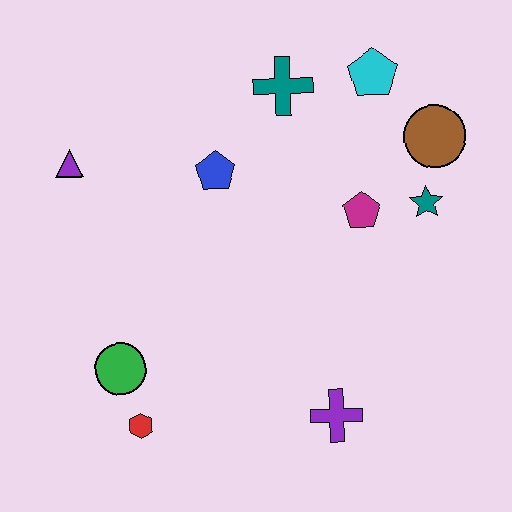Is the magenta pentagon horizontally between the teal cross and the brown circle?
Yes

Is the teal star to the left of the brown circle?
Yes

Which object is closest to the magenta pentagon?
The teal star is closest to the magenta pentagon.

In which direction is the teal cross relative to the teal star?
The teal cross is to the left of the teal star.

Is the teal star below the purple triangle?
Yes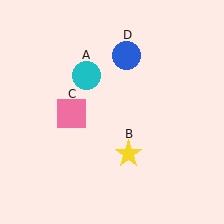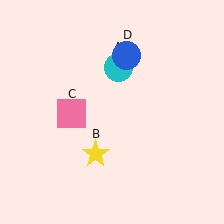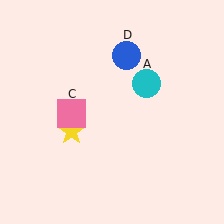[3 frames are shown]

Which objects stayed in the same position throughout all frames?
Pink square (object C) and blue circle (object D) remained stationary.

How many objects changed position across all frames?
2 objects changed position: cyan circle (object A), yellow star (object B).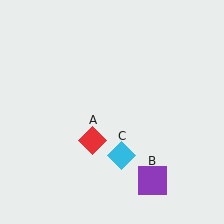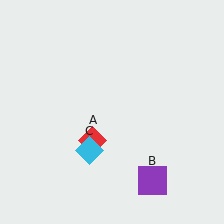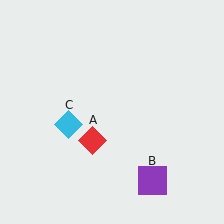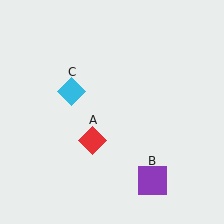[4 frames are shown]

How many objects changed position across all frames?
1 object changed position: cyan diamond (object C).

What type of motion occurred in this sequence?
The cyan diamond (object C) rotated clockwise around the center of the scene.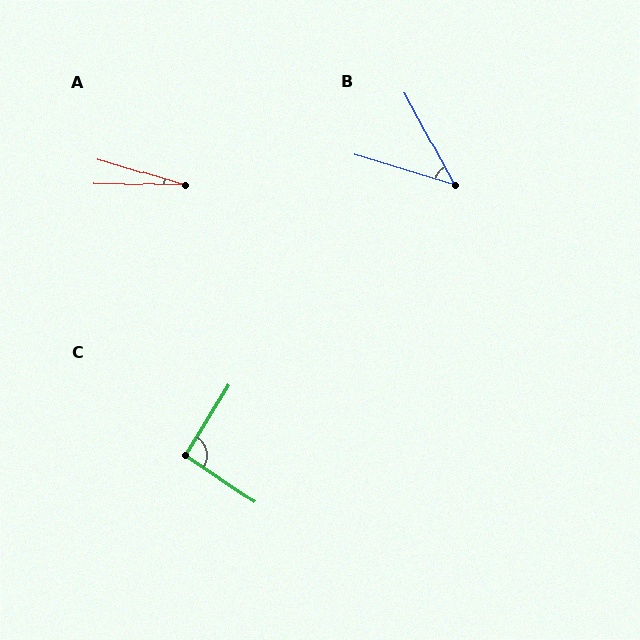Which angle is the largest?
C, at approximately 92 degrees.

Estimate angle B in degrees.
Approximately 45 degrees.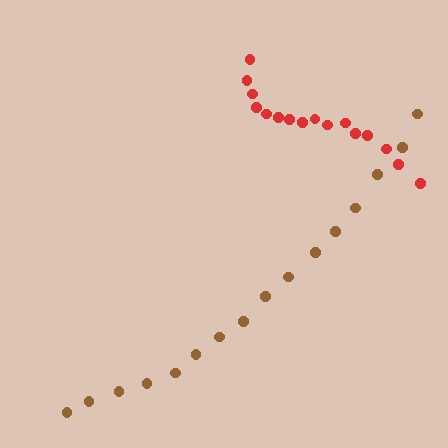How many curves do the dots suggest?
There are 2 distinct paths.